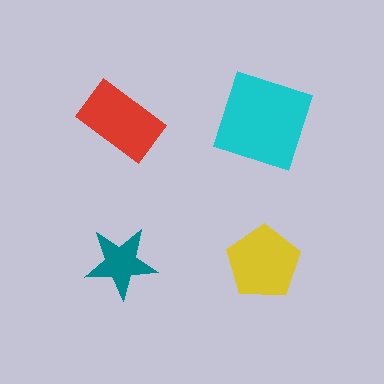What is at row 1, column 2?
A cyan square.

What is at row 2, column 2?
A yellow pentagon.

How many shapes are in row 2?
2 shapes.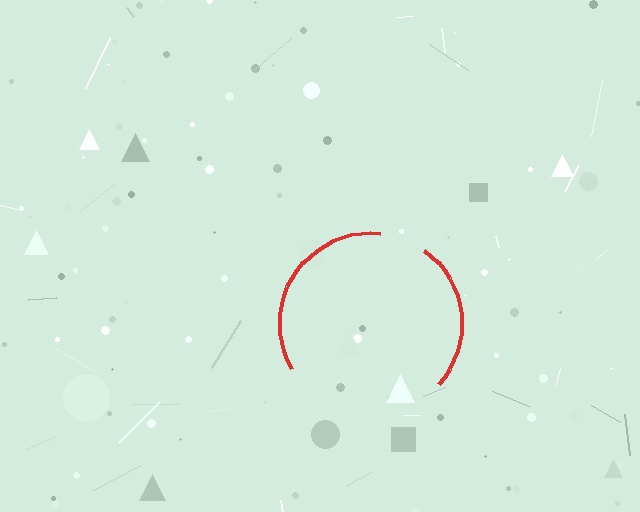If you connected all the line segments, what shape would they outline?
They would outline a circle.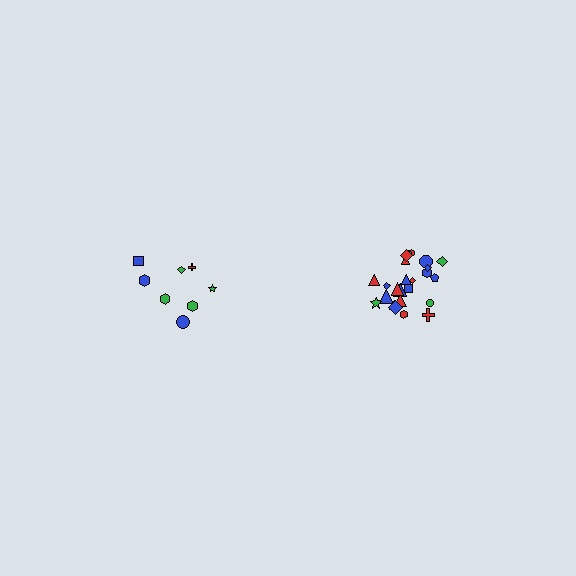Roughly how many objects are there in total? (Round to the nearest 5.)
Roughly 35 objects in total.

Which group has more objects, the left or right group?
The right group.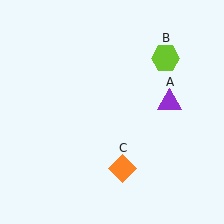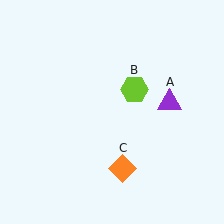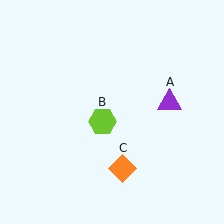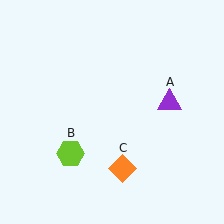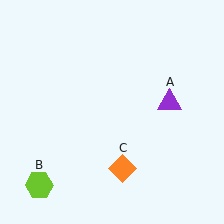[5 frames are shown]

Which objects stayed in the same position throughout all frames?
Purple triangle (object A) and orange diamond (object C) remained stationary.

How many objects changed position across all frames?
1 object changed position: lime hexagon (object B).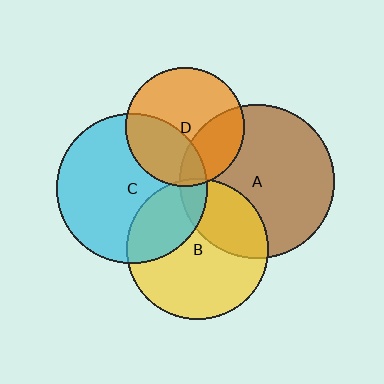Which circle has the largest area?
Circle A (brown).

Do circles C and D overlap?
Yes.